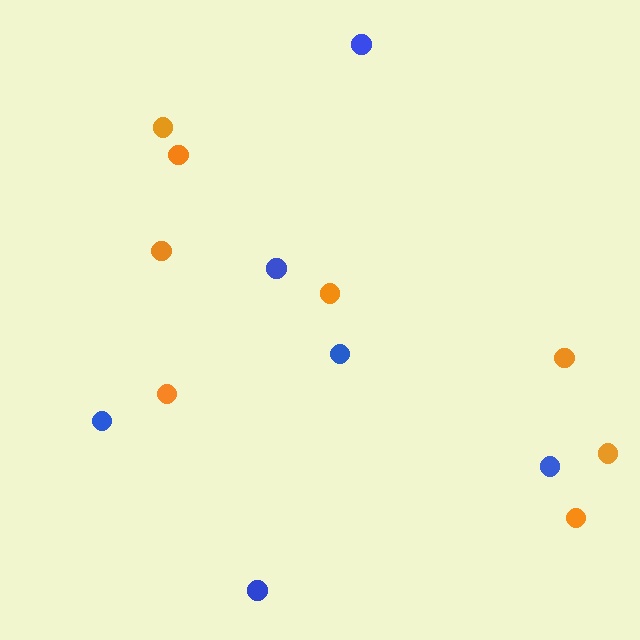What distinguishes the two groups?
There are 2 groups: one group of blue circles (6) and one group of orange circles (8).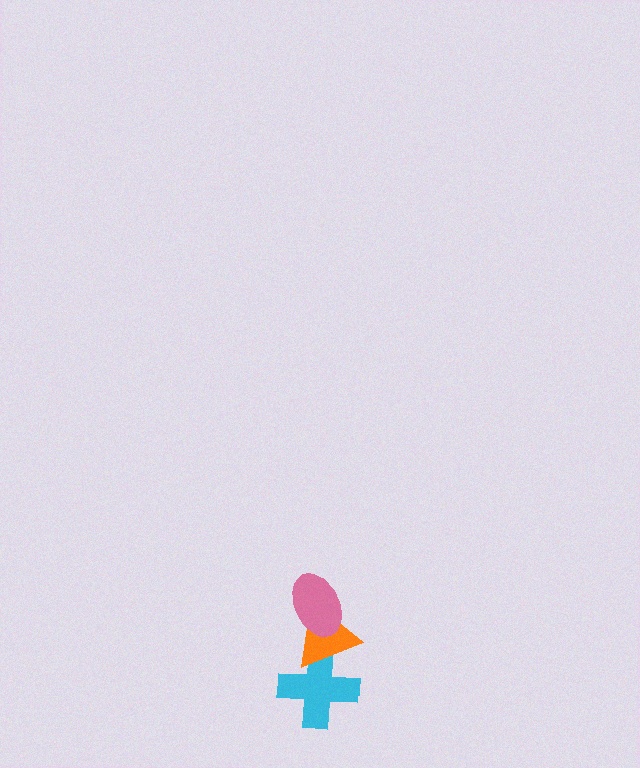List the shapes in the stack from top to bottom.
From top to bottom: the pink ellipse, the orange triangle, the cyan cross.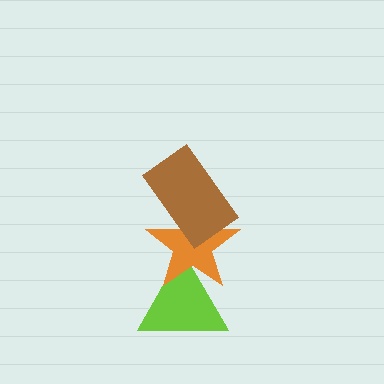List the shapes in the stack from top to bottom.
From top to bottom: the brown rectangle, the orange star, the lime triangle.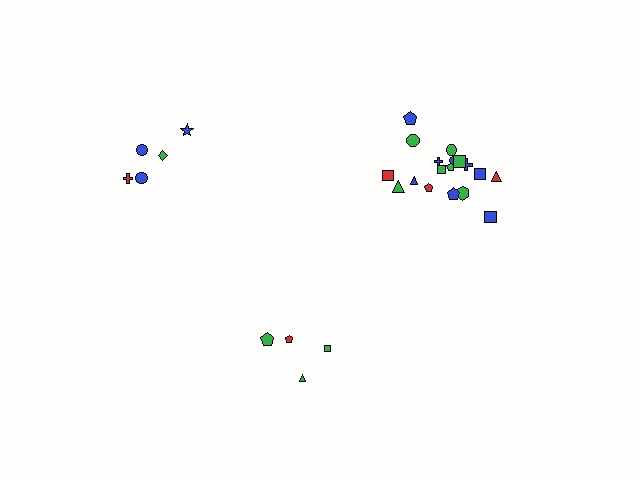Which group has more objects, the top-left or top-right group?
The top-right group.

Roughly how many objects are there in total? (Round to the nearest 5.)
Roughly 25 objects in total.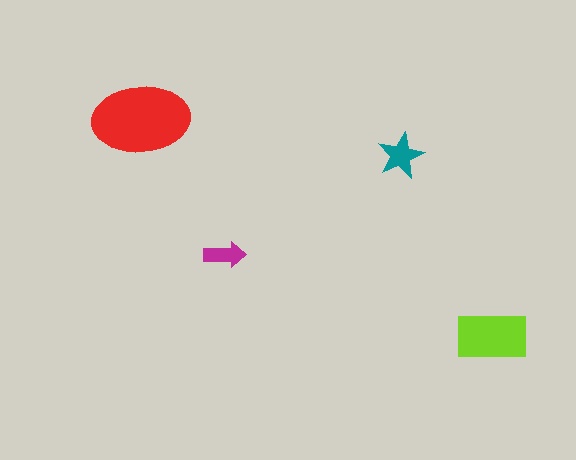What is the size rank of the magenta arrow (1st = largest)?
4th.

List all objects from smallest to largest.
The magenta arrow, the teal star, the lime rectangle, the red ellipse.